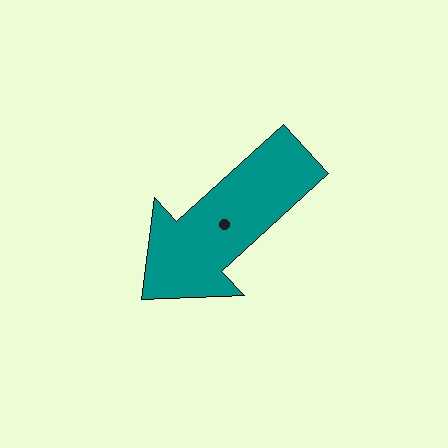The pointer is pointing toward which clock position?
Roughly 8 o'clock.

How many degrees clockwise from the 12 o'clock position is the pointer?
Approximately 228 degrees.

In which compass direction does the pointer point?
Southwest.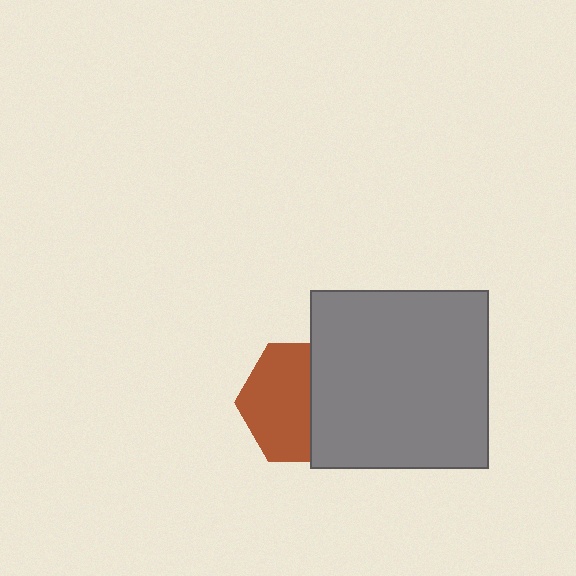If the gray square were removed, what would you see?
You would see the complete brown hexagon.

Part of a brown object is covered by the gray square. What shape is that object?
It is a hexagon.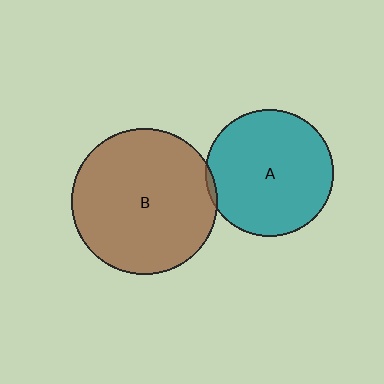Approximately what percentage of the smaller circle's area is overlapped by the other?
Approximately 5%.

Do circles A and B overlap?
Yes.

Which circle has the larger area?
Circle B (brown).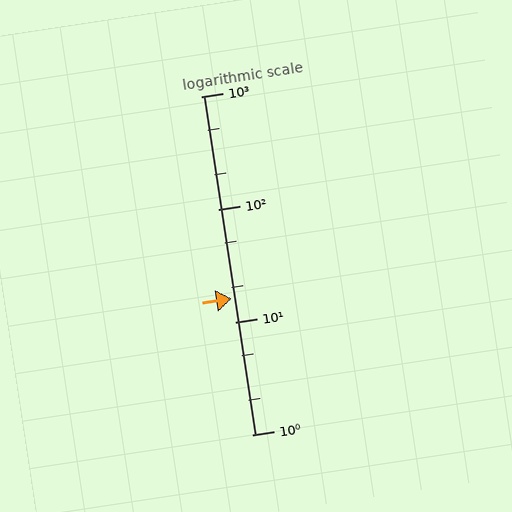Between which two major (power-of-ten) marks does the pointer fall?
The pointer is between 10 and 100.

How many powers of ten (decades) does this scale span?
The scale spans 3 decades, from 1 to 1000.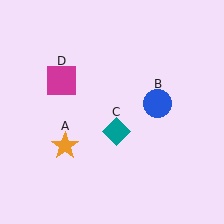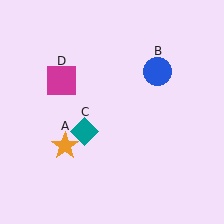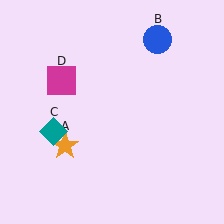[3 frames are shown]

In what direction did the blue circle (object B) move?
The blue circle (object B) moved up.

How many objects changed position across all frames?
2 objects changed position: blue circle (object B), teal diamond (object C).